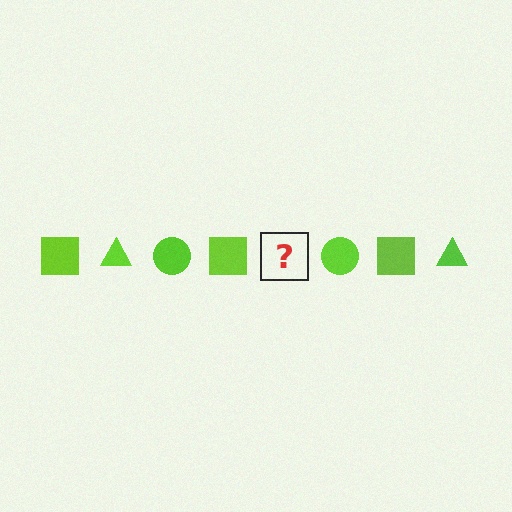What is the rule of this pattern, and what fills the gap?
The rule is that the pattern cycles through square, triangle, circle shapes in lime. The gap should be filled with a lime triangle.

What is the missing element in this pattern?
The missing element is a lime triangle.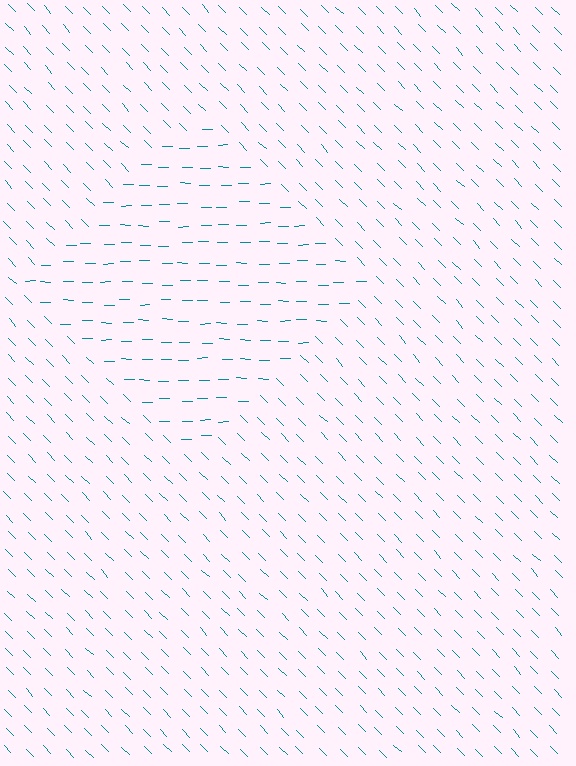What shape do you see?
I see a diamond.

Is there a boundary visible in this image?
Yes, there is a texture boundary formed by a change in line orientation.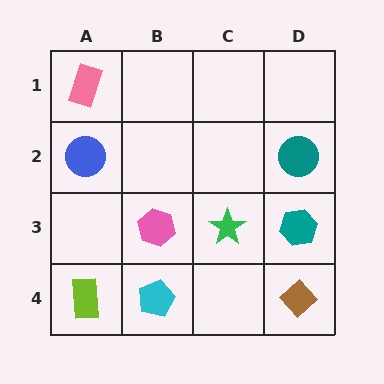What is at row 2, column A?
A blue circle.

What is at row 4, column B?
A cyan pentagon.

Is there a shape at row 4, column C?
No, that cell is empty.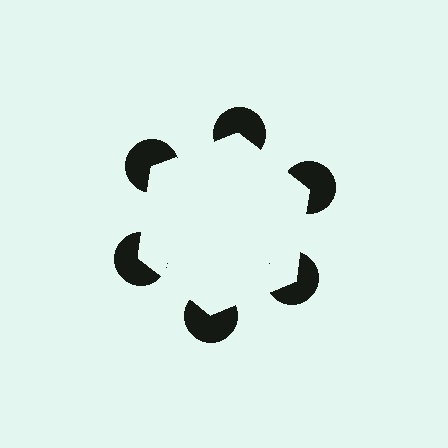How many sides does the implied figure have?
6 sides.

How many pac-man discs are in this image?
There are 6 — one at each vertex of the illusory hexagon.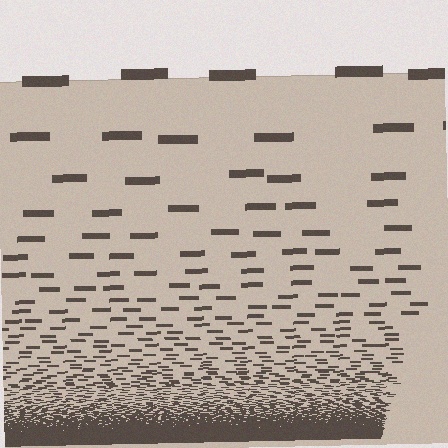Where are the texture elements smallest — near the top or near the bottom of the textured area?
Near the bottom.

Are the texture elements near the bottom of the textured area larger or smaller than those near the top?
Smaller. The gradient is inverted — elements near the bottom are smaller and denser.